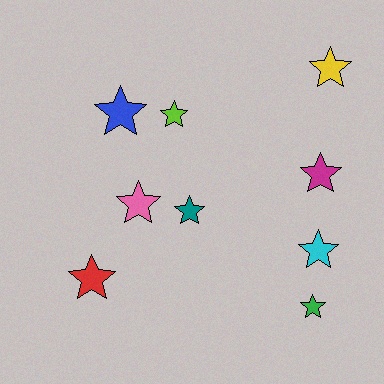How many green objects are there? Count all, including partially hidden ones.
There is 1 green object.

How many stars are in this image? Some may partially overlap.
There are 9 stars.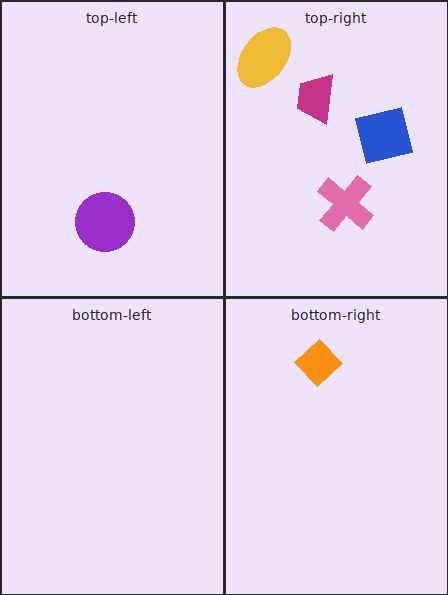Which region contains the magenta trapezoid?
The top-right region.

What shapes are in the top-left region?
The purple circle.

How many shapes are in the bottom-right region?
1.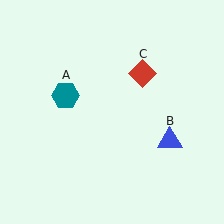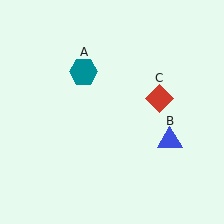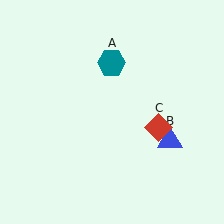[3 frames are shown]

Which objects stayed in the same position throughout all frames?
Blue triangle (object B) remained stationary.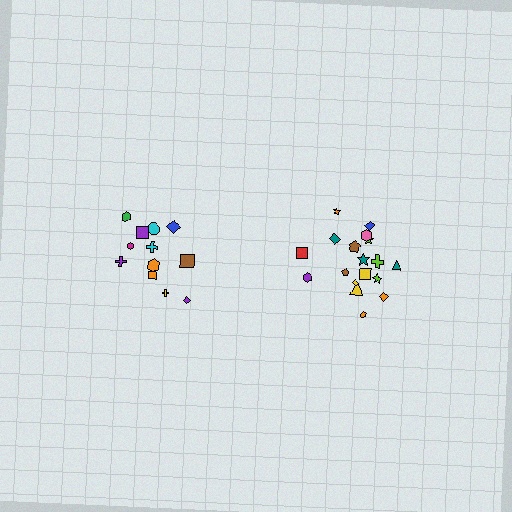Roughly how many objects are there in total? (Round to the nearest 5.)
Roughly 30 objects in total.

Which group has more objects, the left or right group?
The right group.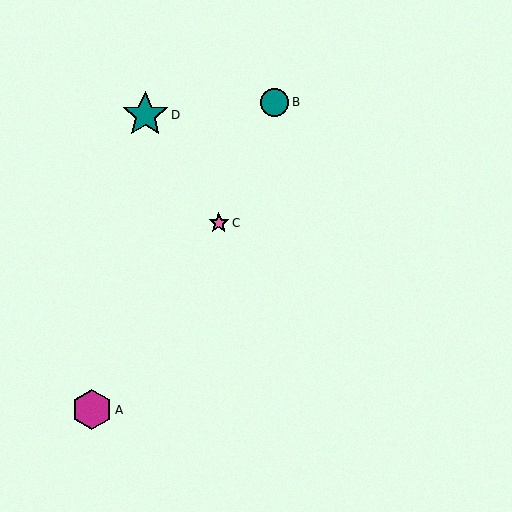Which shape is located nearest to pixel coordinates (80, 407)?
The magenta hexagon (labeled A) at (92, 410) is nearest to that location.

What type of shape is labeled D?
Shape D is a teal star.